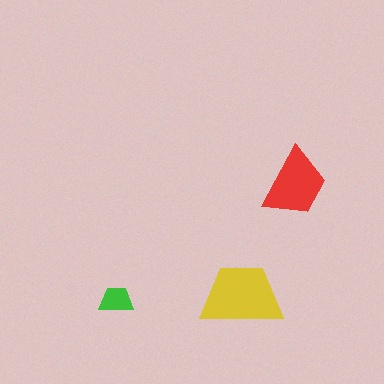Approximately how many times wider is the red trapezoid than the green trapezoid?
About 2 times wider.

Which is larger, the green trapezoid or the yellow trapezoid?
The yellow one.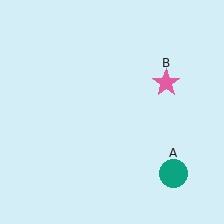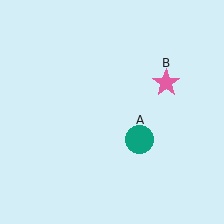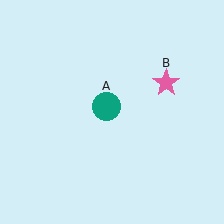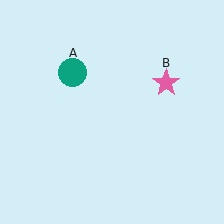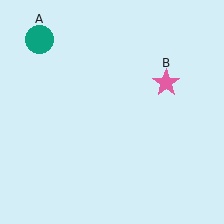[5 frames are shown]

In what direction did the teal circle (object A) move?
The teal circle (object A) moved up and to the left.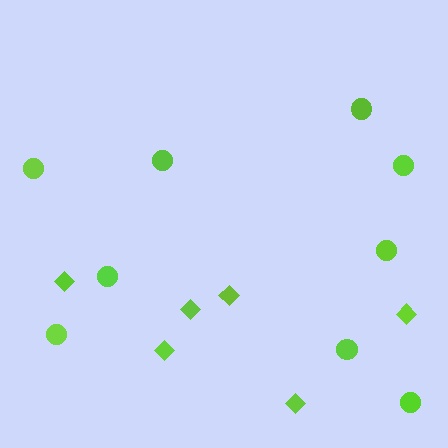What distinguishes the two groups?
There are 2 groups: one group of diamonds (6) and one group of circles (9).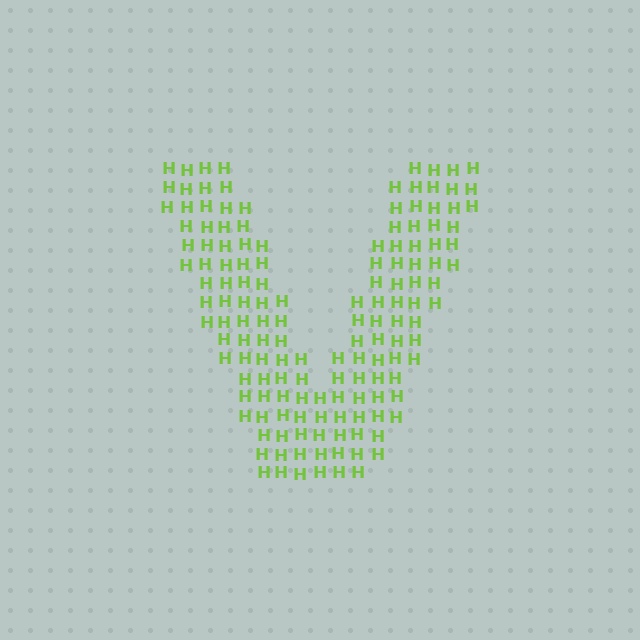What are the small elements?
The small elements are letter H's.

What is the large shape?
The large shape is the letter V.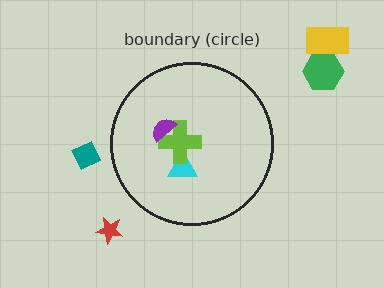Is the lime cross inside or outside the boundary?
Inside.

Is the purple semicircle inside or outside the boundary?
Inside.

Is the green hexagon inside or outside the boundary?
Outside.